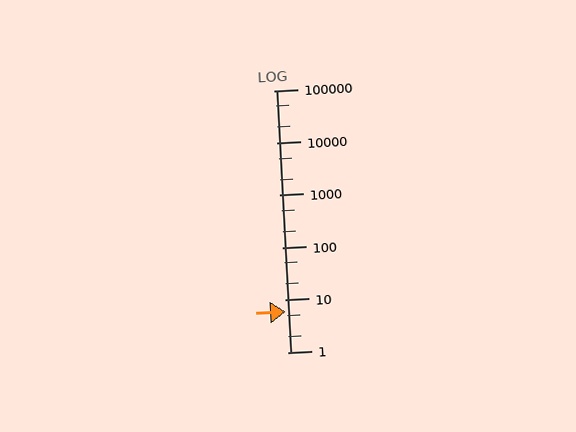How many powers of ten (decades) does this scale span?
The scale spans 5 decades, from 1 to 100000.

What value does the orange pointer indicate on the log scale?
The pointer indicates approximately 5.8.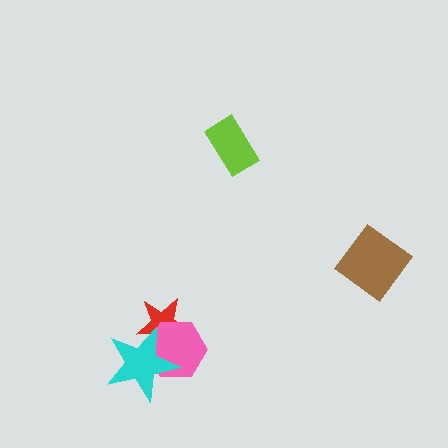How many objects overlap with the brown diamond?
0 objects overlap with the brown diamond.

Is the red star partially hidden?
Yes, it is partially covered by another shape.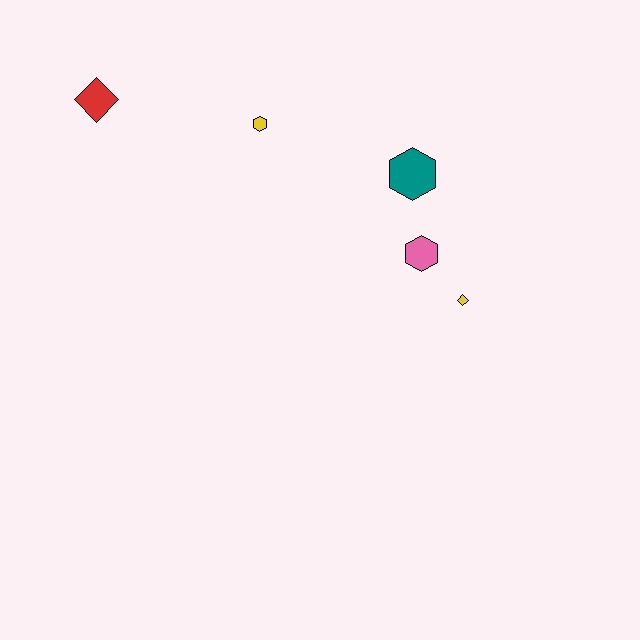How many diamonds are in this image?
There are 2 diamonds.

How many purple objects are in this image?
There are no purple objects.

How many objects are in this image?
There are 5 objects.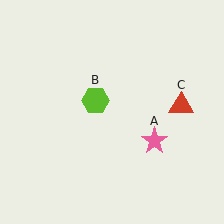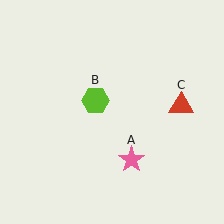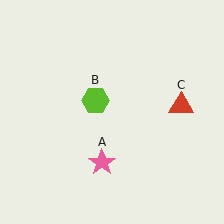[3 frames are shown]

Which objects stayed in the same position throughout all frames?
Lime hexagon (object B) and red triangle (object C) remained stationary.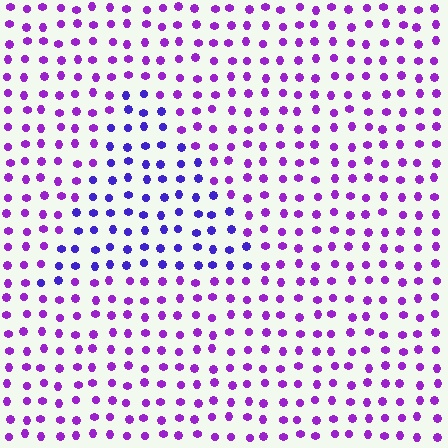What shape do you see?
I see a triangle.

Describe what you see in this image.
The image is filled with small purple elements in a uniform arrangement. A triangle-shaped region is visible where the elements are tinted to a slightly different hue, forming a subtle color boundary.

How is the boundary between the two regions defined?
The boundary is defined purely by a slight shift in hue (about 33 degrees). Spacing, size, and orientation are identical on both sides.